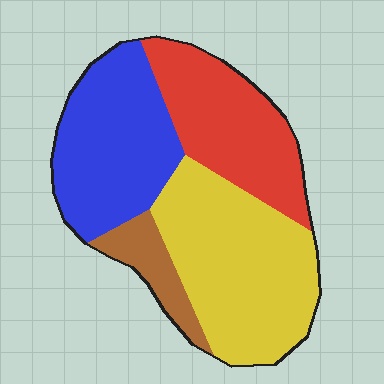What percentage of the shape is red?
Red covers 25% of the shape.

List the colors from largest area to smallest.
From largest to smallest: yellow, blue, red, brown.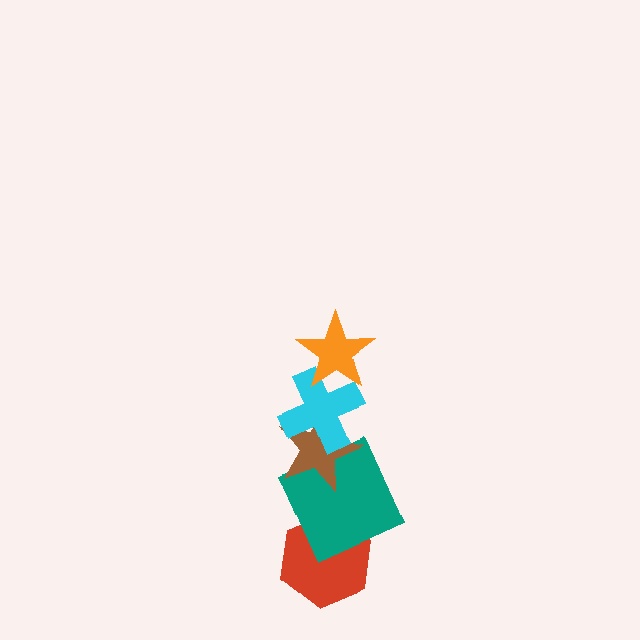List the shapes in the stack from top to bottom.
From top to bottom: the orange star, the cyan cross, the brown star, the teal square, the red hexagon.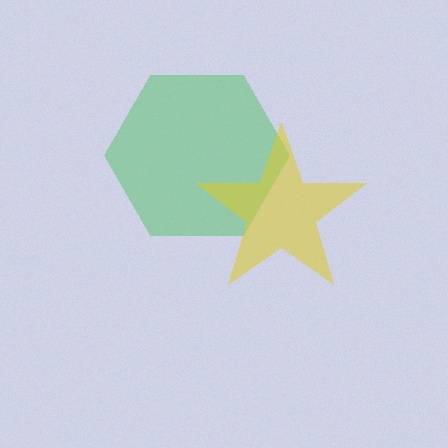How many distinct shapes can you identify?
There are 2 distinct shapes: a green hexagon, a yellow star.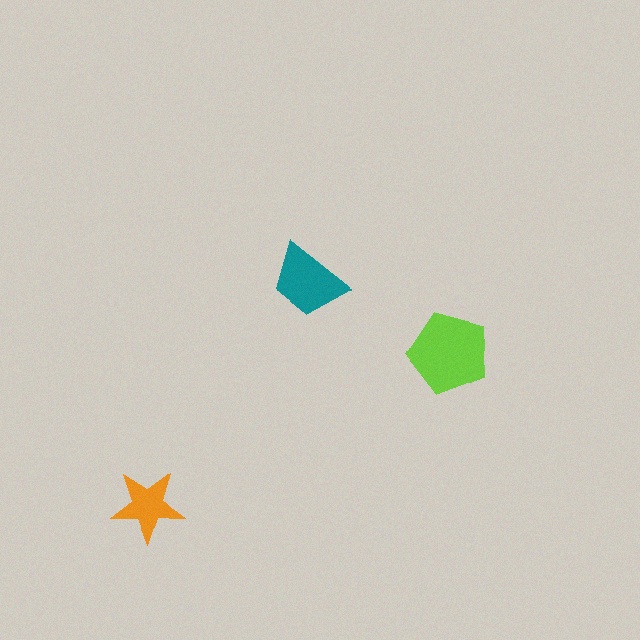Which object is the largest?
The lime pentagon.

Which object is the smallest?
The orange star.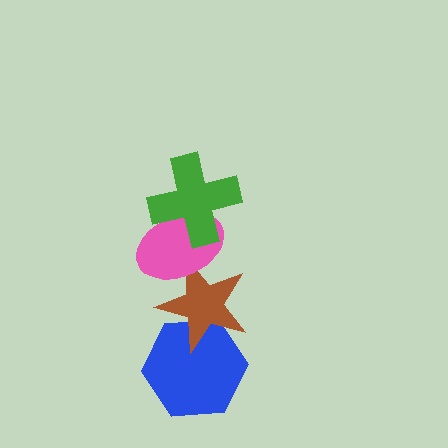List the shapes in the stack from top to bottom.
From top to bottom: the green cross, the pink ellipse, the brown star, the blue hexagon.